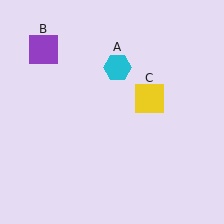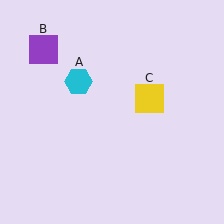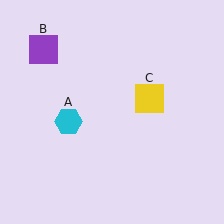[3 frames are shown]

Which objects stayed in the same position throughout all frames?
Purple square (object B) and yellow square (object C) remained stationary.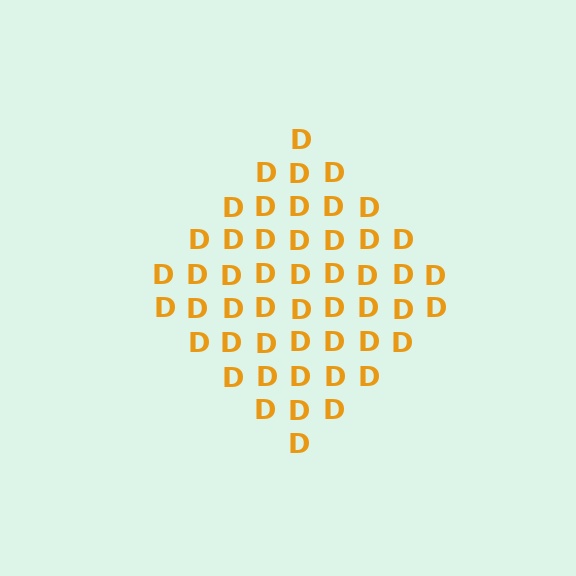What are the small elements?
The small elements are letter D's.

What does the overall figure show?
The overall figure shows a diamond.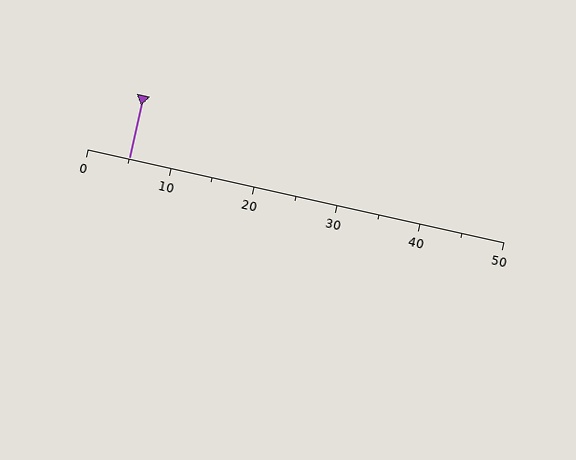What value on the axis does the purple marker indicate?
The marker indicates approximately 5.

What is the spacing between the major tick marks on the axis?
The major ticks are spaced 10 apart.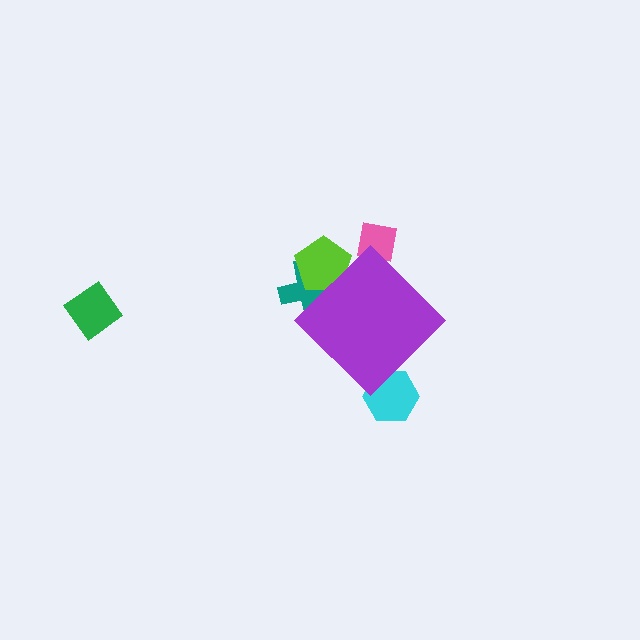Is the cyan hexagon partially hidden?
Yes, the cyan hexagon is partially hidden behind the purple diamond.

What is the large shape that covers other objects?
A purple diamond.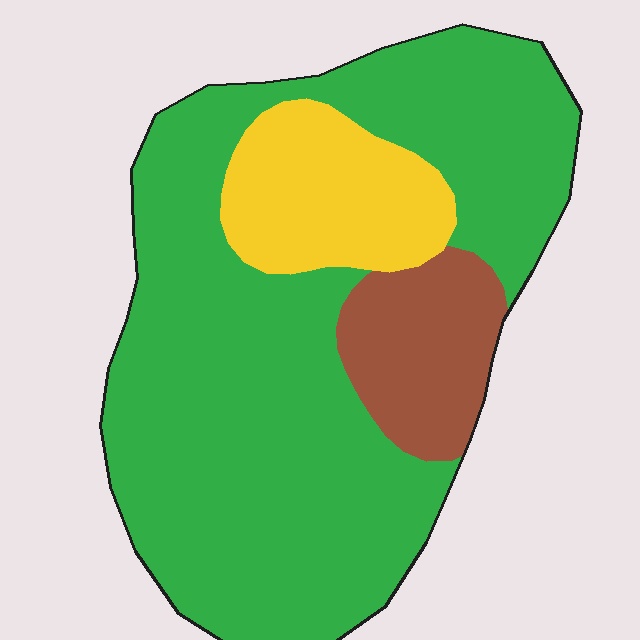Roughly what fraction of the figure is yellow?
Yellow takes up about one sixth (1/6) of the figure.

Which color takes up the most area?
Green, at roughly 75%.